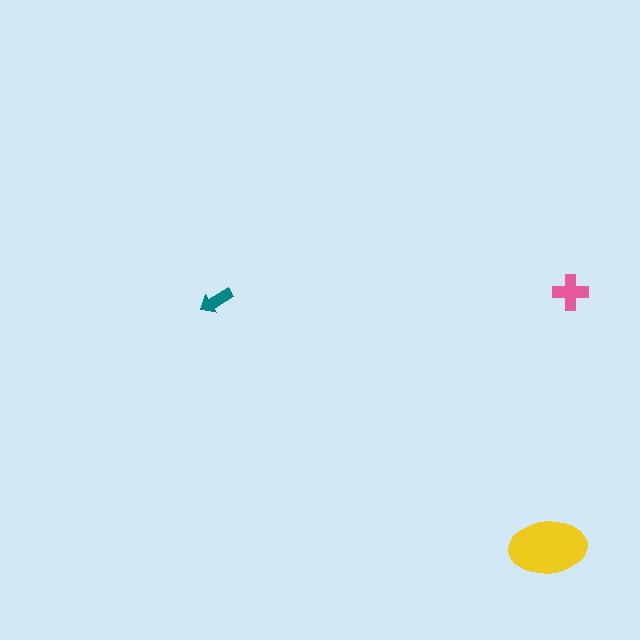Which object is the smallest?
The teal arrow.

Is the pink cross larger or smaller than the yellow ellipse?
Smaller.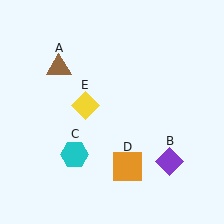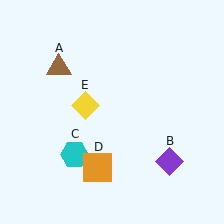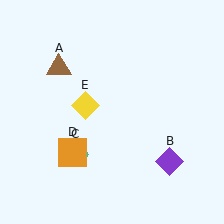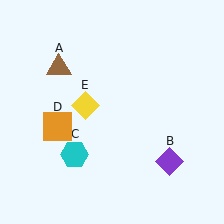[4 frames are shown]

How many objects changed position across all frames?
1 object changed position: orange square (object D).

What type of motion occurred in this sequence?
The orange square (object D) rotated clockwise around the center of the scene.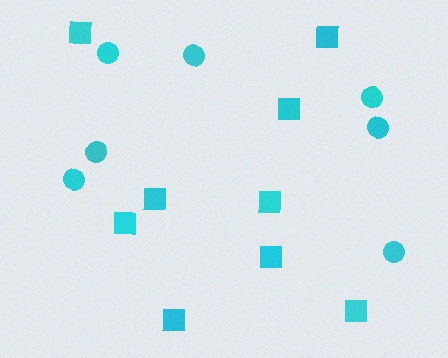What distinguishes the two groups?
There are 2 groups: one group of circles (7) and one group of squares (9).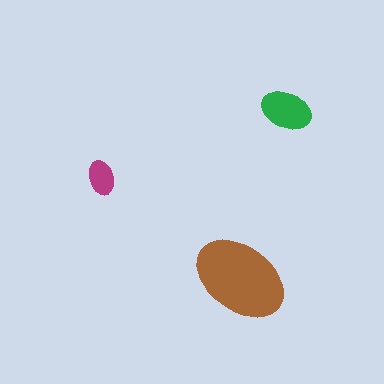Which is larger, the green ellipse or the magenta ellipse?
The green one.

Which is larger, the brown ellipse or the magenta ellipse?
The brown one.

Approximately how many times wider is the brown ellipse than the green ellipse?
About 2 times wider.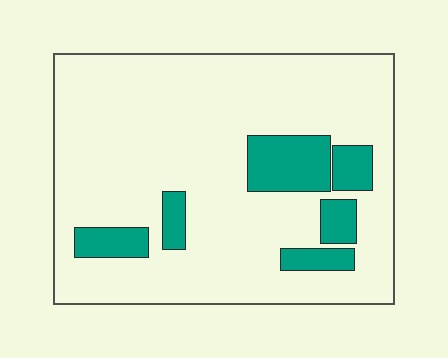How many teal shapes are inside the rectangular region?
6.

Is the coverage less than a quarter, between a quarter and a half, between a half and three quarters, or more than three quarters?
Less than a quarter.